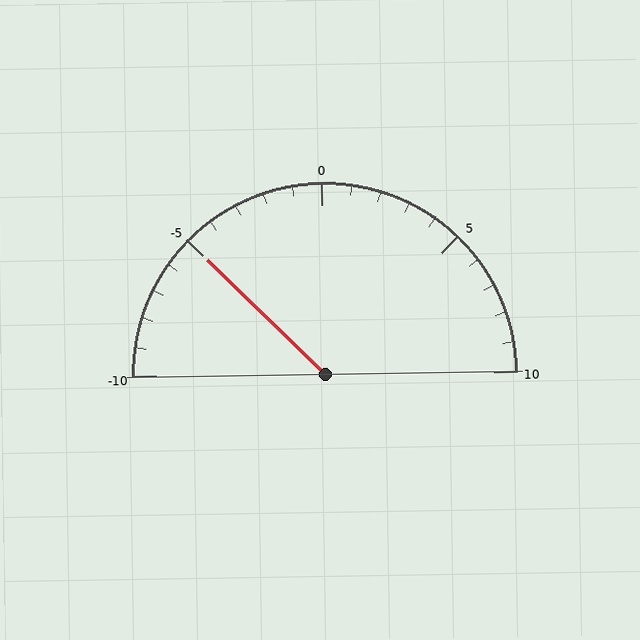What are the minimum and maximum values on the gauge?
The gauge ranges from -10 to 10.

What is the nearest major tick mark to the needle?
The nearest major tick mark is -5.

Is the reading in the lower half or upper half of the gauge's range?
The reading is in the lower half of the range (-10 to 10).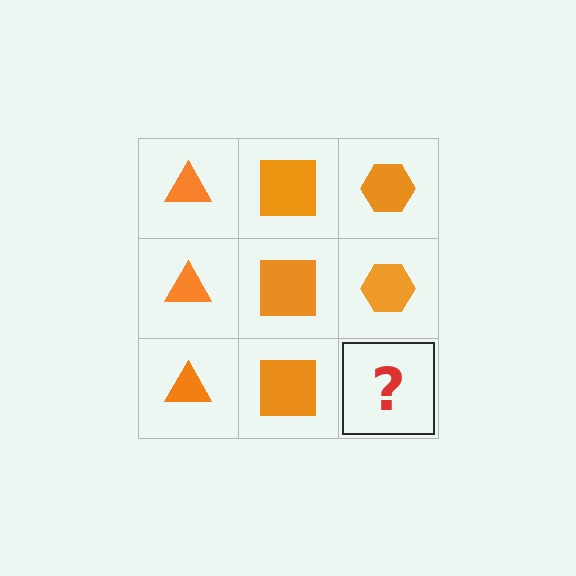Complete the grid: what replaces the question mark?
The question mark should be replaced with an orange hexagon.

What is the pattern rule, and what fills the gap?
The rule is that each column has a consistent shape. The gap should be filled with an orange hexagon.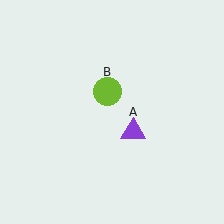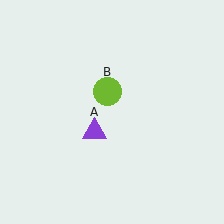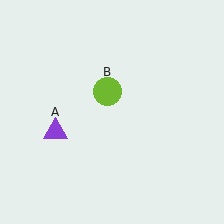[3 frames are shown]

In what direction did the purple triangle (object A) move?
The purple triangle (object A) moved left.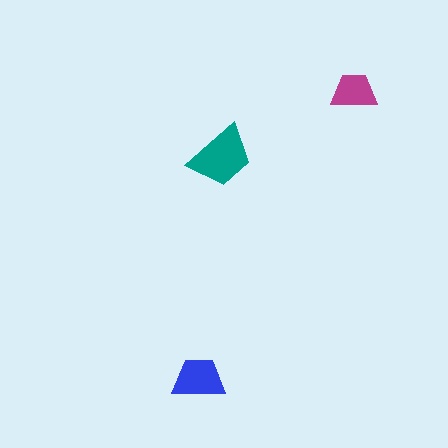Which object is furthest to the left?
The blue trapezoid is leftmost.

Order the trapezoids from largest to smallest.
the teal one, the blue one, the magenta one.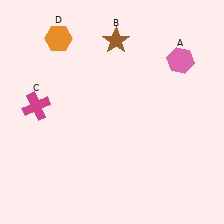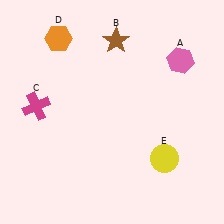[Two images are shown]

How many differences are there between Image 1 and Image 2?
There is 1 difference between the two images.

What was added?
A yellow circle (E) was added in Image 2.